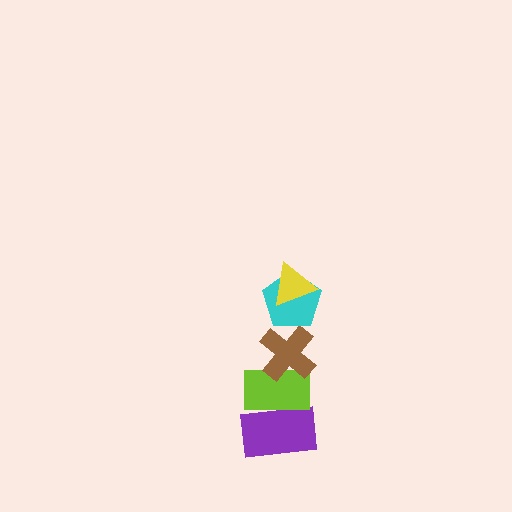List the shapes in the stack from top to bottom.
From top to bottom: the yellow triangle, the cyan pentagon, the brown cross, the lime rectangle, the purple rectangle.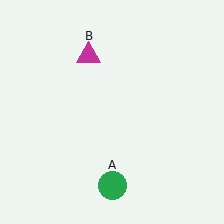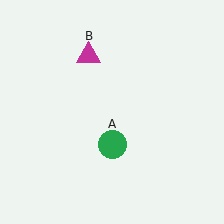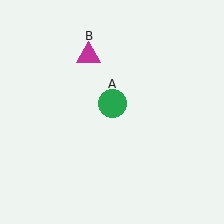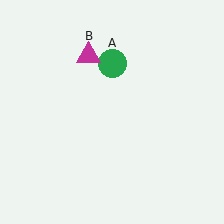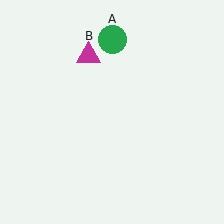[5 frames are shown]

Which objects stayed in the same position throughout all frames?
Magenta triangle (object B) remained stationary.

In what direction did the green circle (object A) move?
The green circle (object A) moved up.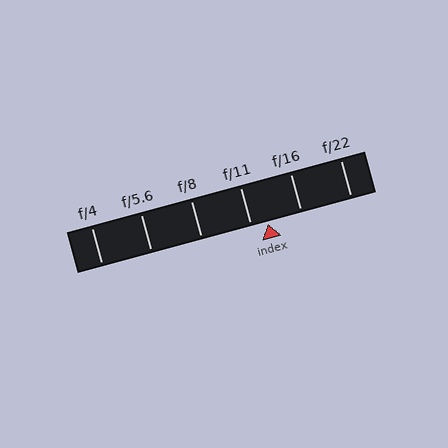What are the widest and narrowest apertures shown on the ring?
The widest aperture shown is f/4 and the narrowest is f/22.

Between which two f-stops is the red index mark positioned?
The index mark is between f/11 and f/16.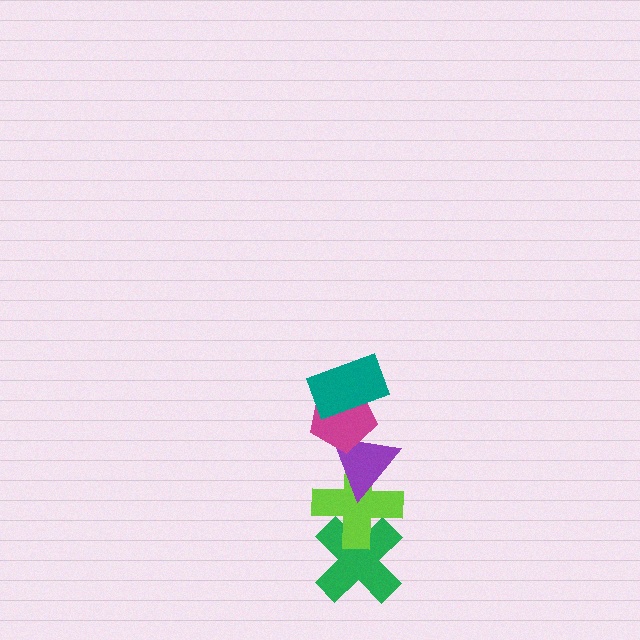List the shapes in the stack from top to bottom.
From top to bottom: the teal rectangle, the magenta pentagon, the purple triangle, the lime cross, the green cross.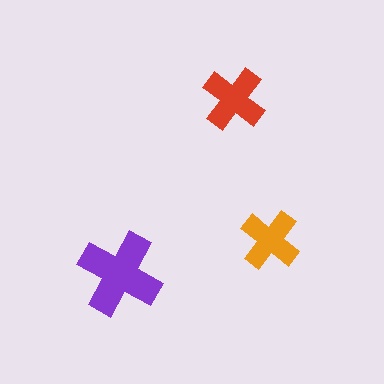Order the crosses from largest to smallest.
the purple one, the red one, the orange one.